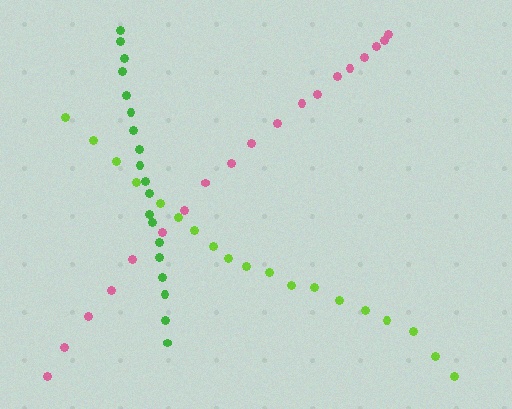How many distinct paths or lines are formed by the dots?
There are 3 distinct paths.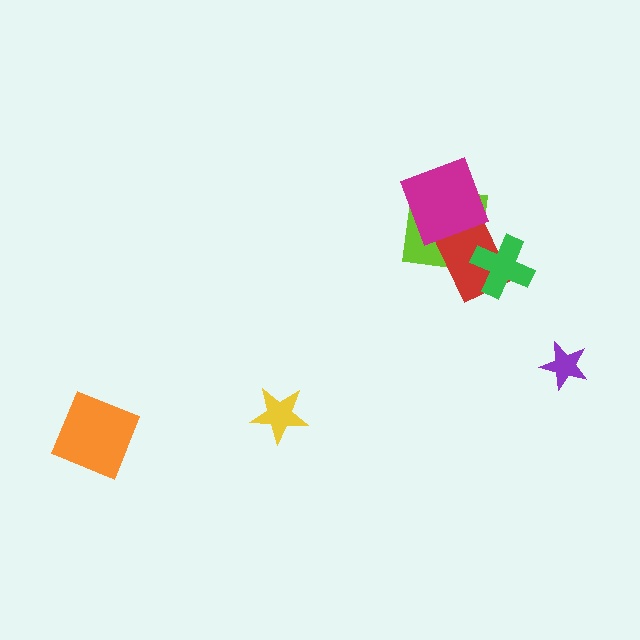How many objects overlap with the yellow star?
0 objects overlap with the yellow star.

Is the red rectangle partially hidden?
Yes, it is partially covered by another shape.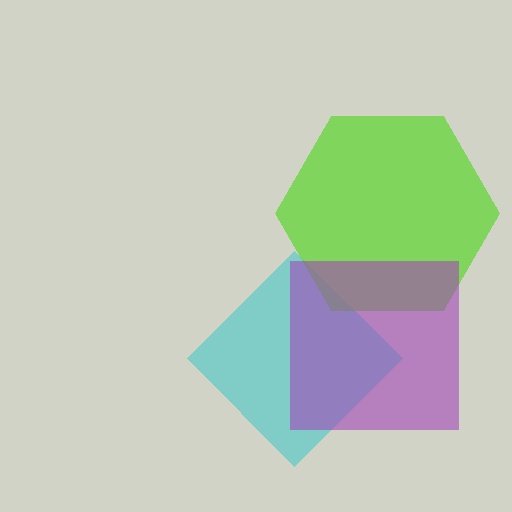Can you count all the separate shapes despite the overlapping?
Yes, there are 3 separate shapes.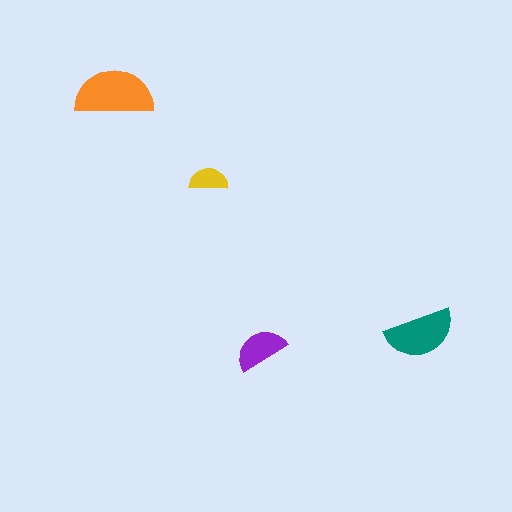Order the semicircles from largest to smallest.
the orange one, the teal one, the purple one, the yellow one.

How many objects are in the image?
There are 4 objects in the image.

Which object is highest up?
The orange semicircle is topmost.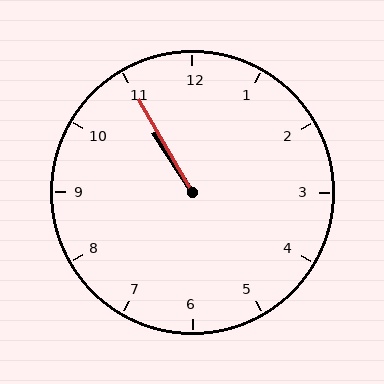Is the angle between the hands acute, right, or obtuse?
It is acute.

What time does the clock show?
10:55.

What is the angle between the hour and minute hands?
Approximately 2 degrees.